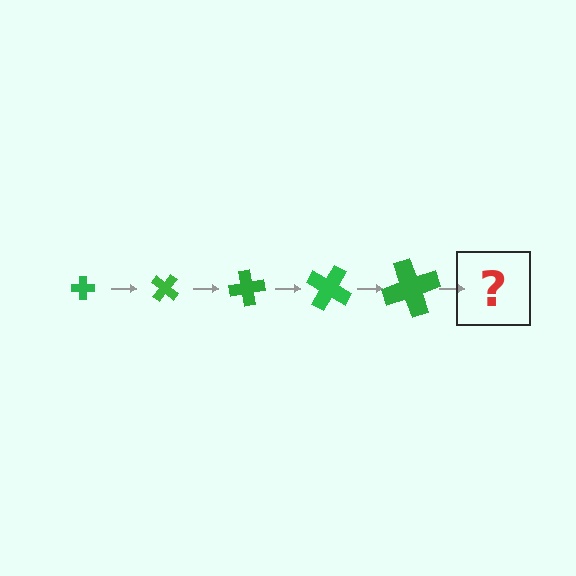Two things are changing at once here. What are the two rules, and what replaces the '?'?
The two rules are that the cross grows larger each step and it rotates 40 degrees each step. The '?' should be a cross, larger than the previous one and rotated 200 degrees from the start.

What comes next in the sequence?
The next element should be a cross, larger than the previous one and rotated 200 degrees from the start.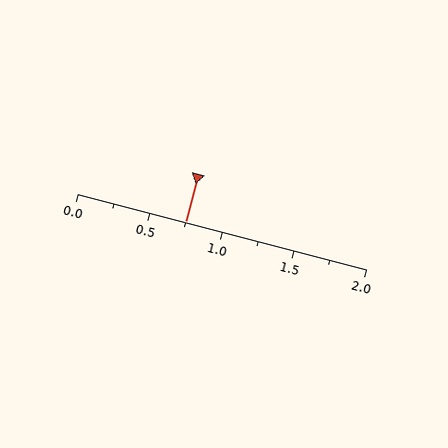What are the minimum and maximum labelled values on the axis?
The axis runs from 0.0 to 2.0.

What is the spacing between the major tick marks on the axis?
The major ticks are spaced 0.5 apart.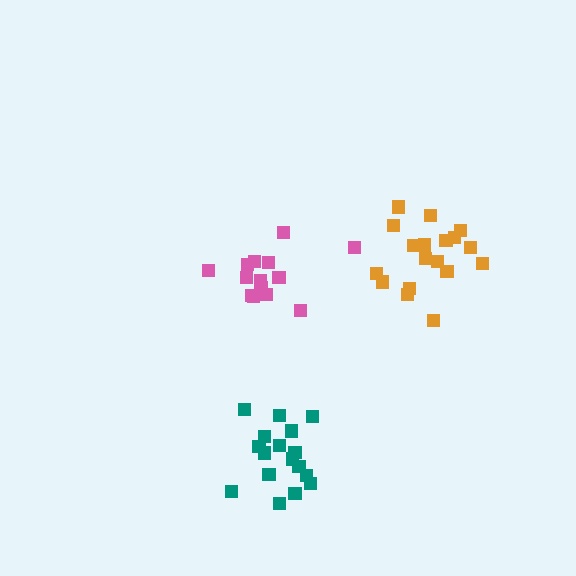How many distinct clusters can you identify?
There are 3 distinct clusters.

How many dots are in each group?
Group 1: 17 dots, Group 2: 14 dots, Group 3: 18 dots (49 total).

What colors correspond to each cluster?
The clusters are colored: teal, pink, orange.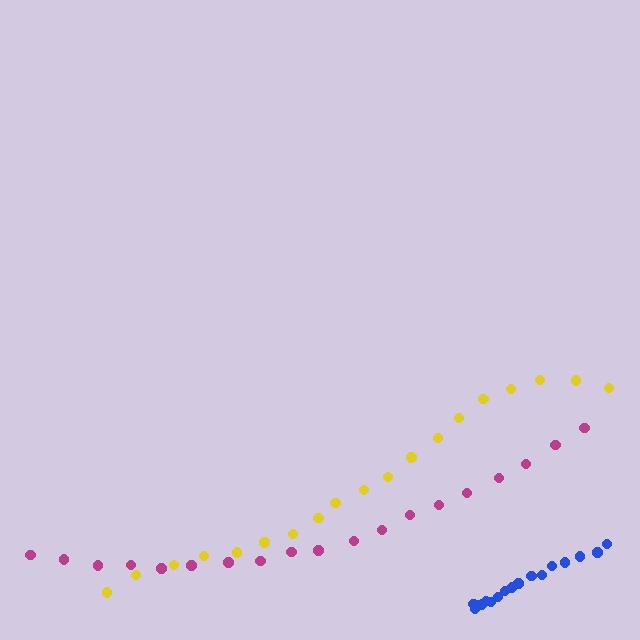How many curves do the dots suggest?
There are 3 distinct paths.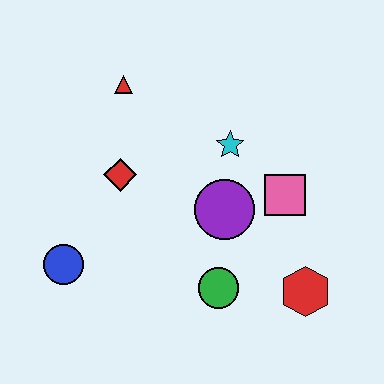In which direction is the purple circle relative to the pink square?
The purple circle is to the left of the pink square.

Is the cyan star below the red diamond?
No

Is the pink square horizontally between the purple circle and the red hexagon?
Yes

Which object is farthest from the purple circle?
The blue circle is farthest from the purple circle.